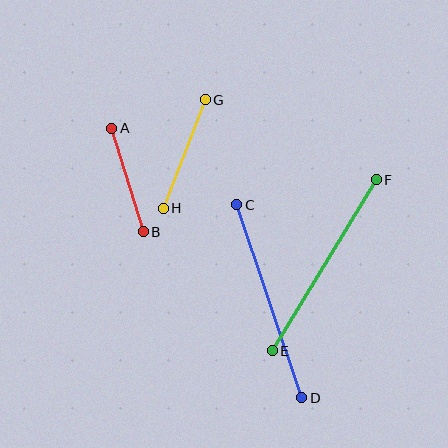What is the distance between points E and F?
The distance is approximately 200 pixels.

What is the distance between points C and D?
The distance is approximately 204 pixels.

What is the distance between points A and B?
The distance is approximately 108 pixels.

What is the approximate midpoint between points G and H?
The midpoint is at approximately (184, 154) pixels.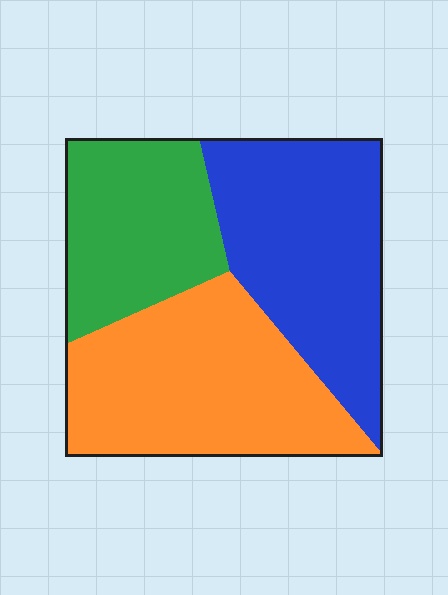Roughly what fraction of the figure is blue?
Blue takes up between a quarter and a half of the figure.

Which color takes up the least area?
Green, at roughly 25%.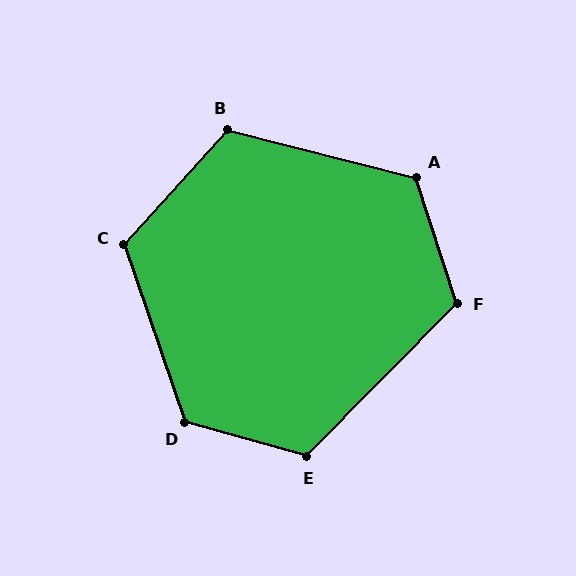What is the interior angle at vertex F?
Approximately 118 degrees (obtuse).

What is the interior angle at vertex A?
Approximately 122 degrees (obtuse).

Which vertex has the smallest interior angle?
B, at approximately 118 degrees.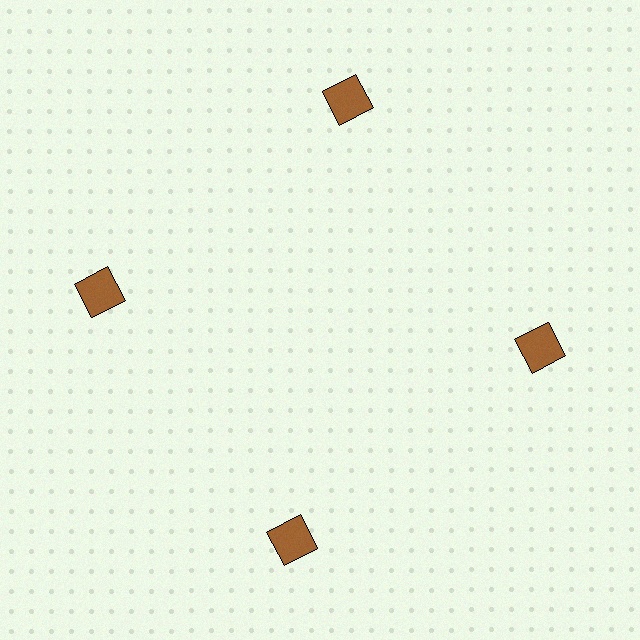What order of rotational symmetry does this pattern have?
This pattern has 4-fold rotational symmetry.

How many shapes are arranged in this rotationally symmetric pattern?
There are 4 shapes, arranged in 4 groups of 1.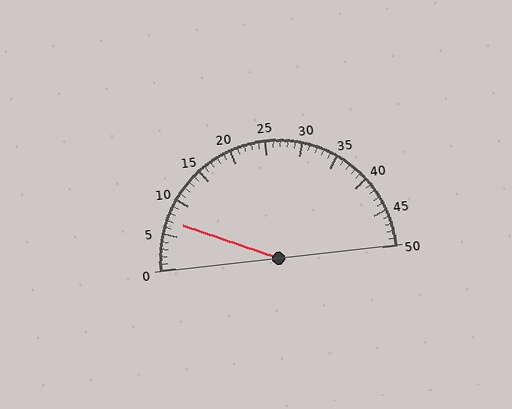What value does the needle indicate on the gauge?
The needle indicates approximately 7.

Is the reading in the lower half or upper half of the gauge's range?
The reading is in the lower half of the range (0 to 50).